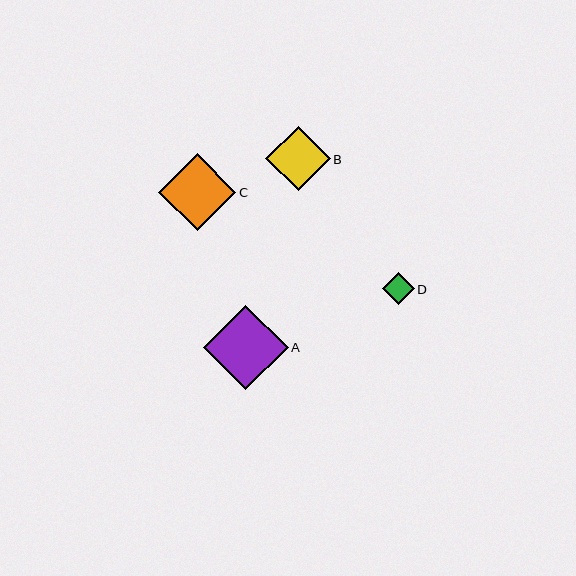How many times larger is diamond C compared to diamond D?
Diamond C is approximately 2.5 times the size of diamond D.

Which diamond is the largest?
Diamond A is the largest with a size of approximately 84 pixels.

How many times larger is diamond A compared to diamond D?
Diamond A is approximately 2.7 times the size of diamond D.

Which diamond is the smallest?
Diamond D is the smallest with a size of approximately 32 pixels.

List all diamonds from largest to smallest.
From largest to smallest: A, C, B, D.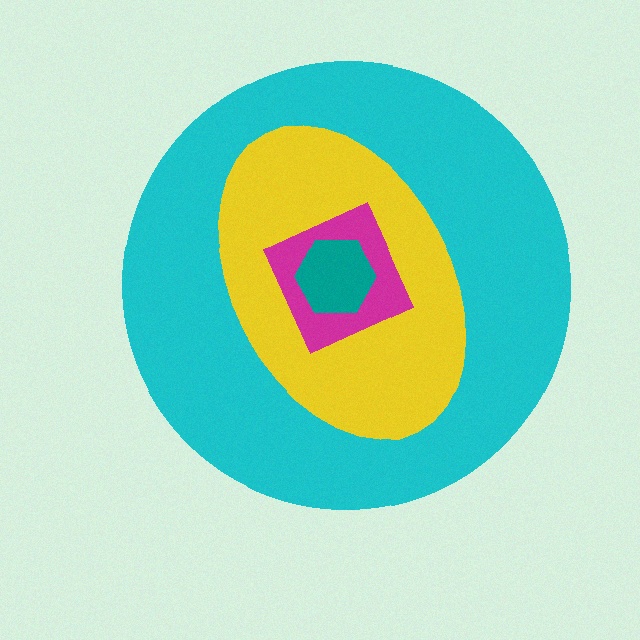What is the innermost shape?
The teal hexagon.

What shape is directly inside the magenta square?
The teal hexagon.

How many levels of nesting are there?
4.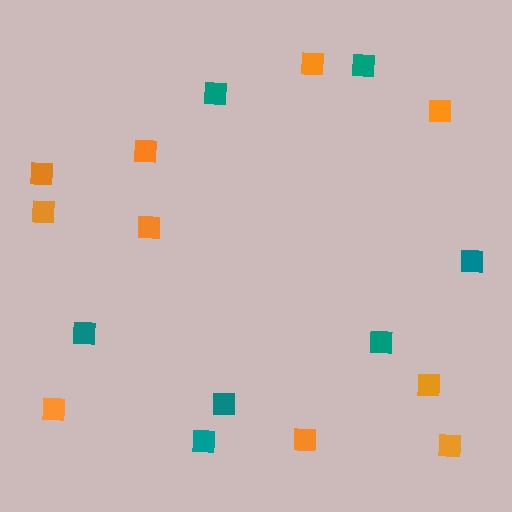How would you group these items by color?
There are 2 groups: one group of teal squares (7) and one group of orange squares (10).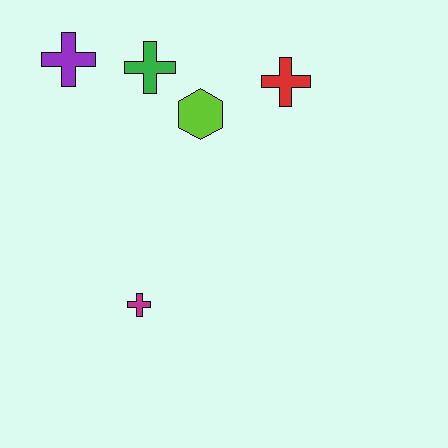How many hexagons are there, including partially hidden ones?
There is 1 hexagon.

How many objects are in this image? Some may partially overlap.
There are 5 objects.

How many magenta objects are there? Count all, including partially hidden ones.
There is 1 magenta object.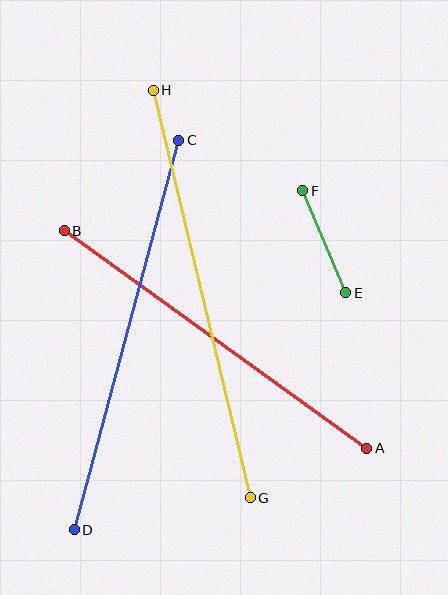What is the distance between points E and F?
The distance is approximately 111 pixels.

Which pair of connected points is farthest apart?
Points G and H are farthest apart.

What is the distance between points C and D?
The distance is approximately 403 pixels.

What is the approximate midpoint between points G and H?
The midpoint is at approximately (202, 294) pixels.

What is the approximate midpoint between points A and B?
The midpoint is at approximately (216, 340) pixels.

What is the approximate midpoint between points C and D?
The midpoint is at approximately (126, 335) pixels.